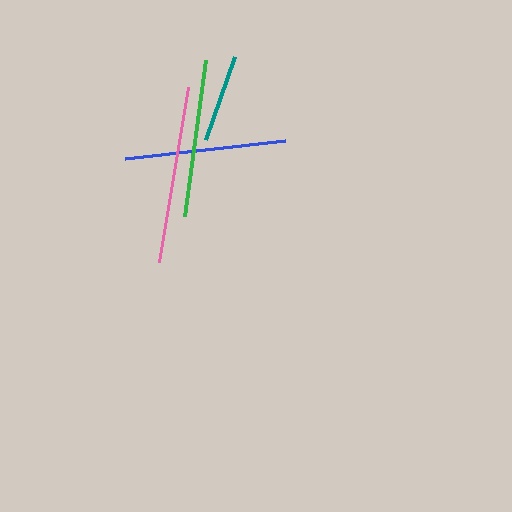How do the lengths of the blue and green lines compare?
The blue and green lines are approximately the same length.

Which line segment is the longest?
The pink line is the longest at approximately 178 pixels.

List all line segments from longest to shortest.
From longest to shortest: pink, blue, green, teal.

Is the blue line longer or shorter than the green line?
The blue line is longer than the green line.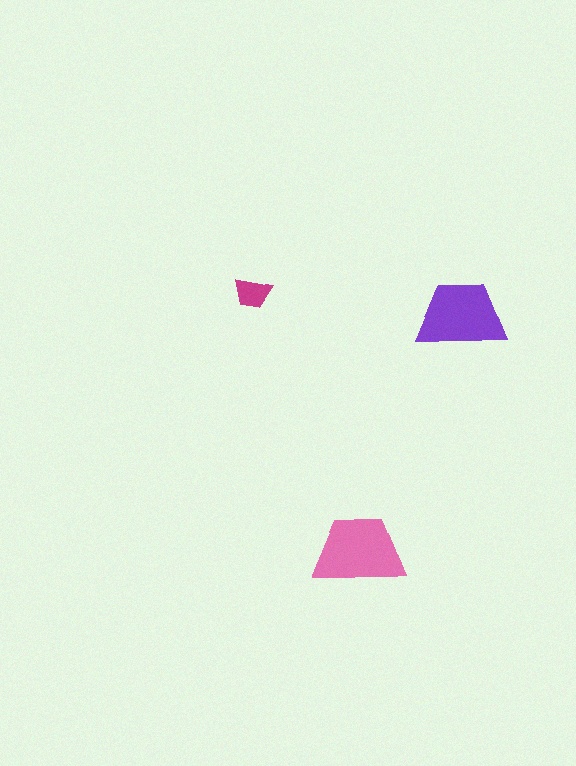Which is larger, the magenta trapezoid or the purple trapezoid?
The purple one.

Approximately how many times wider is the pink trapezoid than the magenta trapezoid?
About 2.5 times wider.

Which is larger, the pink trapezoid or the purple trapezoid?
The pink one.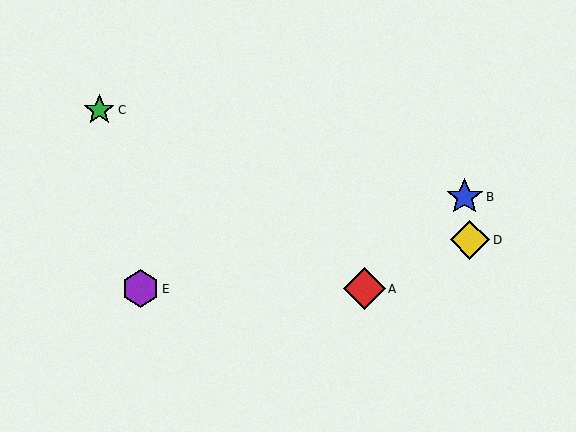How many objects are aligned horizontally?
2 objects (A, E) are aligned horizontally.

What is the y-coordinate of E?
Object E is at y≈289.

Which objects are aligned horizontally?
Objects A, E are aligned horizontally.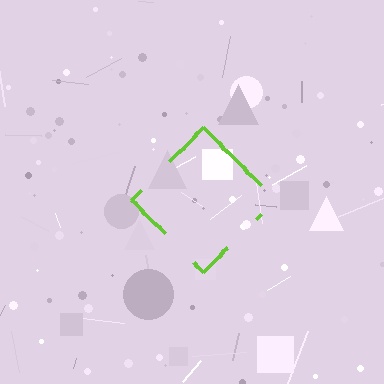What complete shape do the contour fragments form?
The contour fragments form a diamond.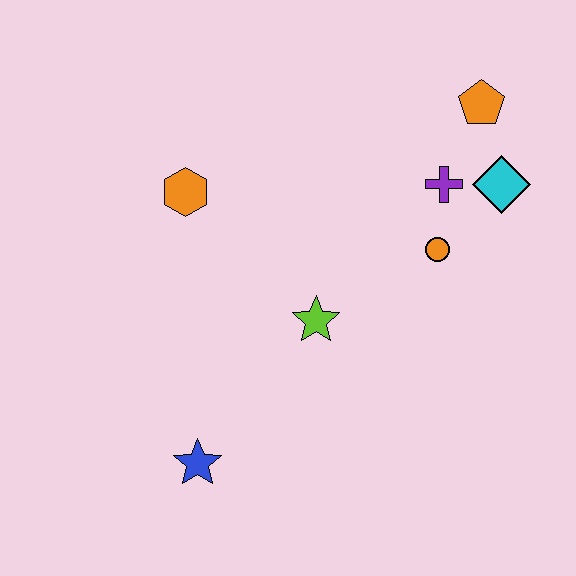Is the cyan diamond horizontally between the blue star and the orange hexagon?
No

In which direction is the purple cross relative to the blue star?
The purple cross is above the blue star.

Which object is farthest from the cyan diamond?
The blue star is farthest from the cyan diamond.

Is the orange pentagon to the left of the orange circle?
No